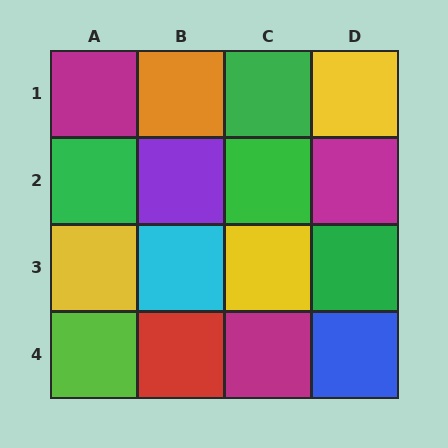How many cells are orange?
1 cell is orange.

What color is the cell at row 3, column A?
Yellow.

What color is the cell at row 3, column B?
Cyan.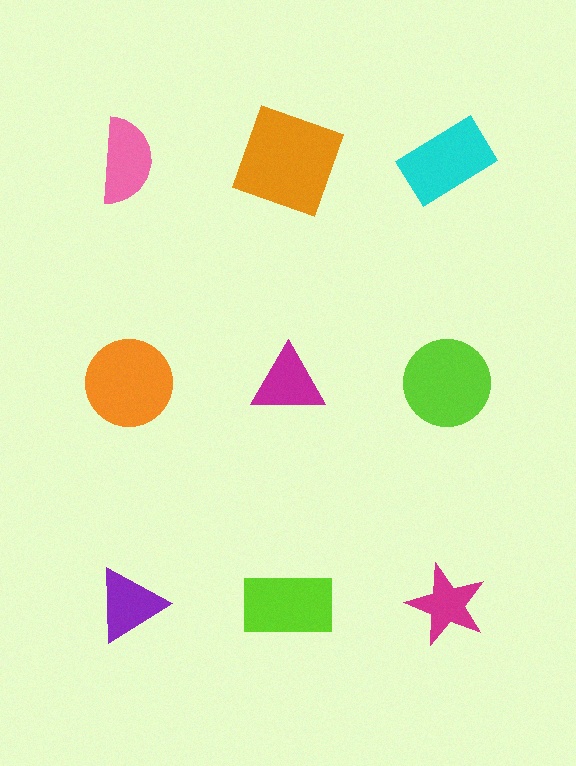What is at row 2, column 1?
An orange circle.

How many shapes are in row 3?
3 shapes.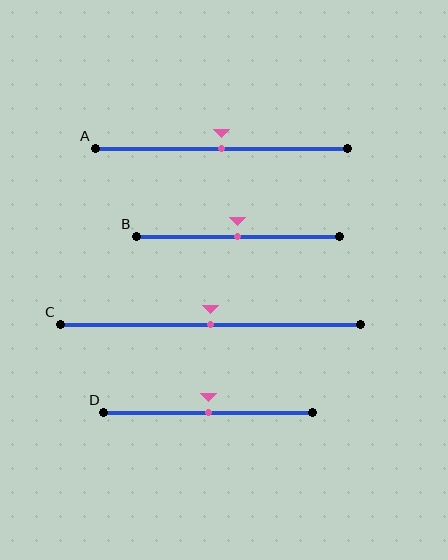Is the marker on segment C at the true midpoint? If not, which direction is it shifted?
Yes, the marker on segment C is at the true midpoint.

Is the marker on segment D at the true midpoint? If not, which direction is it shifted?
Yes, the marker on segment D is at the true midpoint.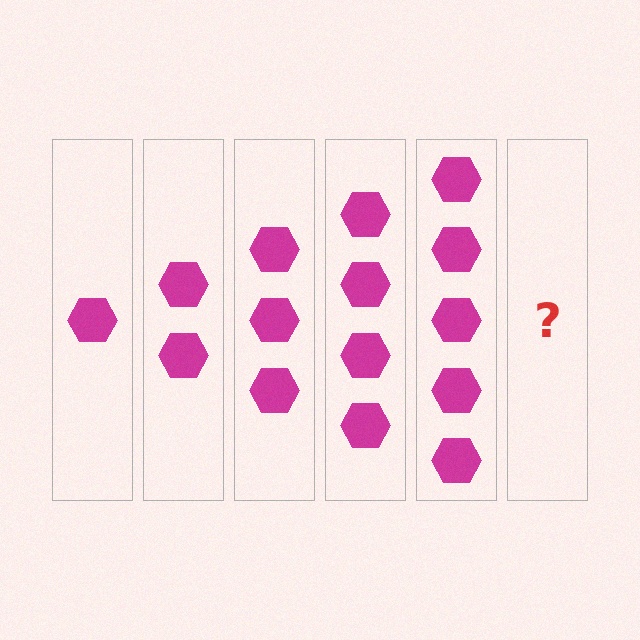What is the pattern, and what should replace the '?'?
The pattern is that each step adds one more hexagon. The '?' should be 6 hexagons.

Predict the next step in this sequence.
The next step is 6 hexagons.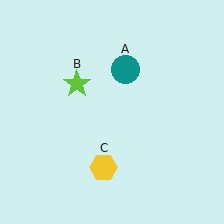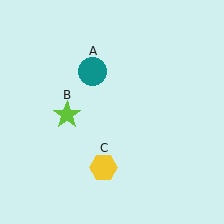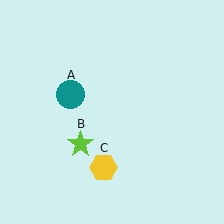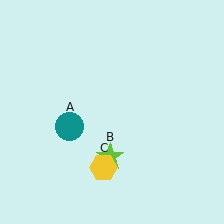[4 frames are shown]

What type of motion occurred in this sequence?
The teal circle (object A), lime star (object B) rotated counterclockwise around the center of the scene.